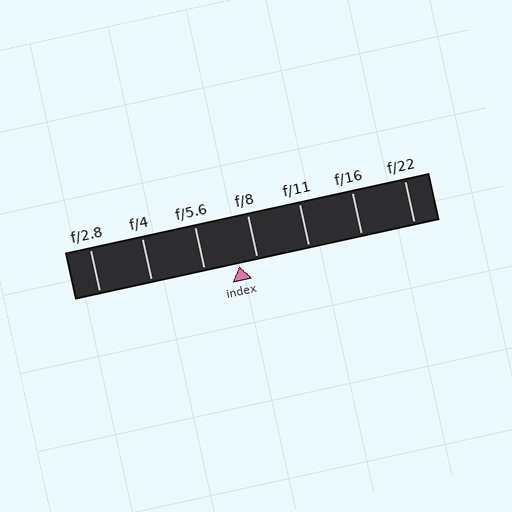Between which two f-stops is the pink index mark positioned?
The index mark is between f/5.6 and f/8.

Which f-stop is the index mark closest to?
The index mark is closest to f/8.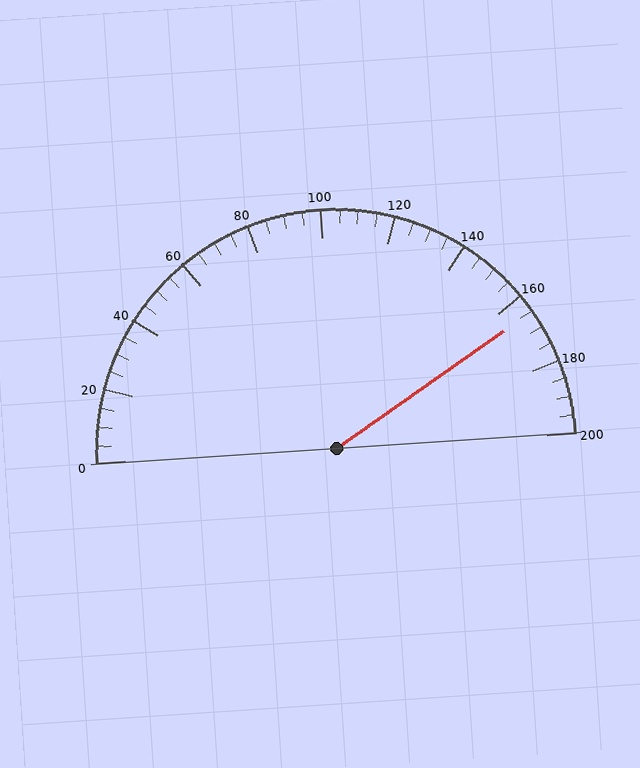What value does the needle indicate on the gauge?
The needle indicates approximately 165.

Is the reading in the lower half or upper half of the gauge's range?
The reading is in the upper half of the range (0 to 200).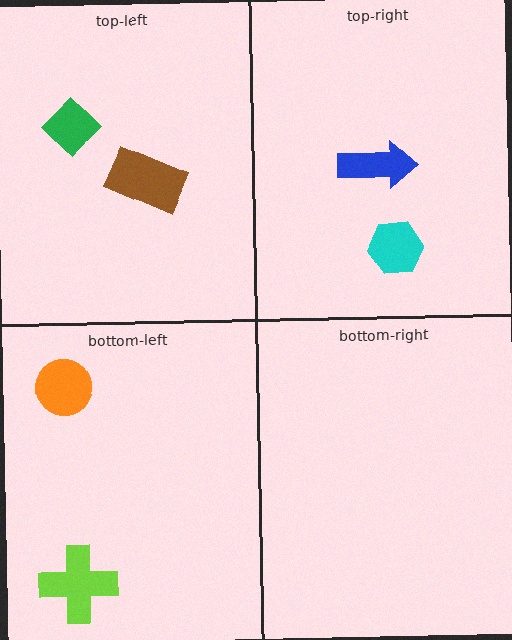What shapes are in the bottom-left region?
The lime cross, the orange circle.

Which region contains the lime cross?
The bottom-left region.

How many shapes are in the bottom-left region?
2.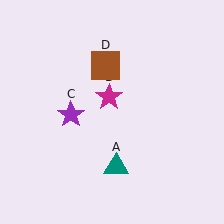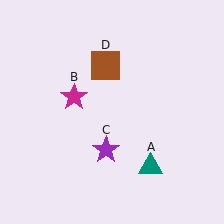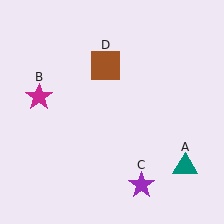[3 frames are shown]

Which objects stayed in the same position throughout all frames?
Brown square (object D) remained stationary.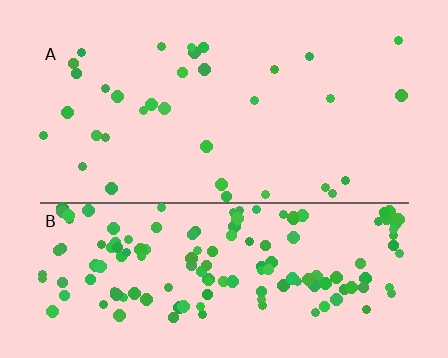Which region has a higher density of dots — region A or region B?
B (the bottom).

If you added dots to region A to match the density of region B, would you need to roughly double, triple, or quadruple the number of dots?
Approximately quadruple.